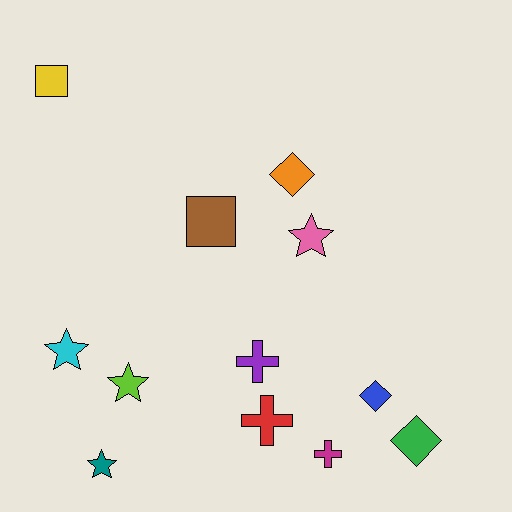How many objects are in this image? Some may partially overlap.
There are 12 objects.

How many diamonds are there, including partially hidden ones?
There are 3 diamonds.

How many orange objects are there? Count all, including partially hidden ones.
There is 1 orange object.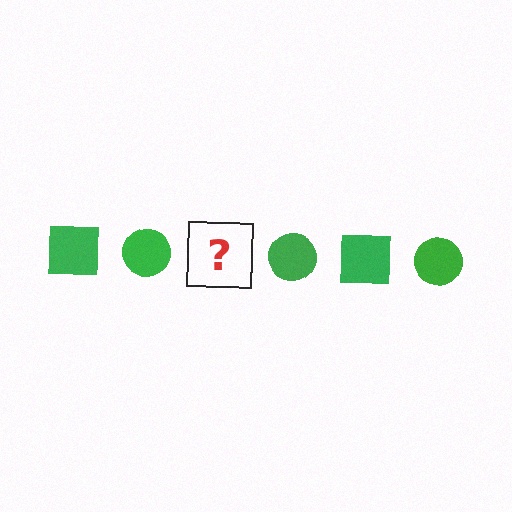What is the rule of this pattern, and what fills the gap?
The rule is that the pattern cycles through square, circle shapes in green. The gap should be filled with a green square.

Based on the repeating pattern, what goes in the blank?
The blank should be a green square.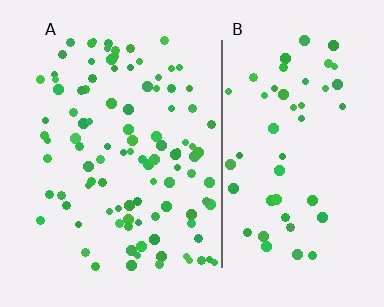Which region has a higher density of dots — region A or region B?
A (the left).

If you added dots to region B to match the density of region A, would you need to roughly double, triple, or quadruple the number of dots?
Approximately double.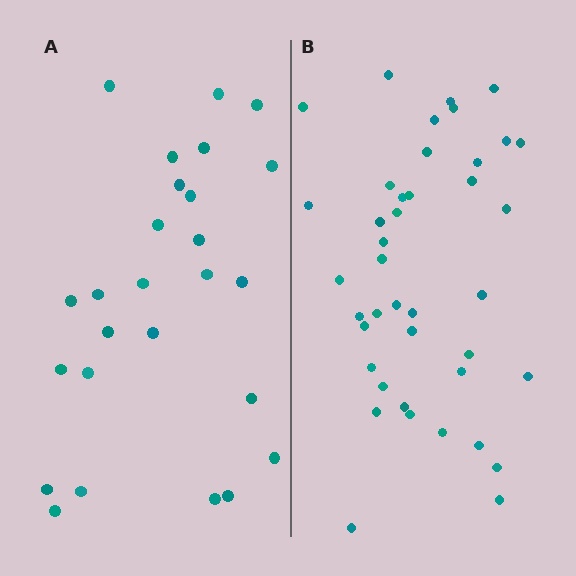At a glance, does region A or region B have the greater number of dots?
Region B (the right region) has more dots.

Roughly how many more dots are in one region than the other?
Region B has approximately 15 more dots than region A.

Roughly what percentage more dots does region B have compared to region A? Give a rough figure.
About 60% more.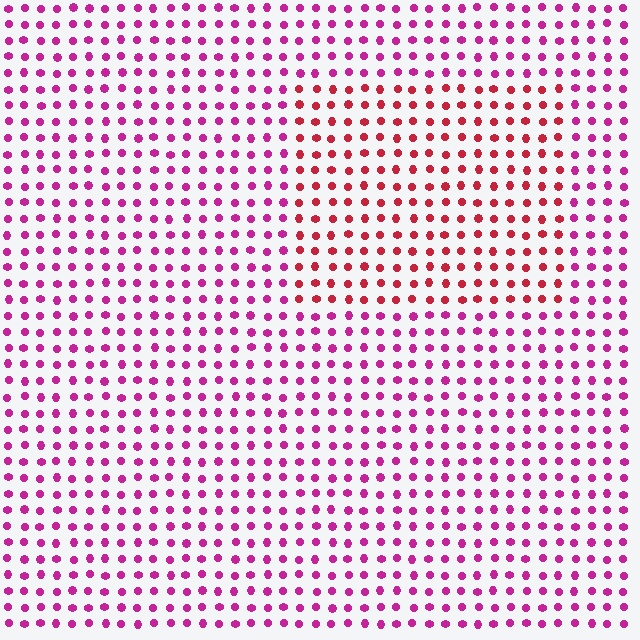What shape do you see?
I see a rectangle.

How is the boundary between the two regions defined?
The boundary is defined purely by a slight shift in hue (about 35 degrees). Spacing, size, and orientation are identical on both sides.